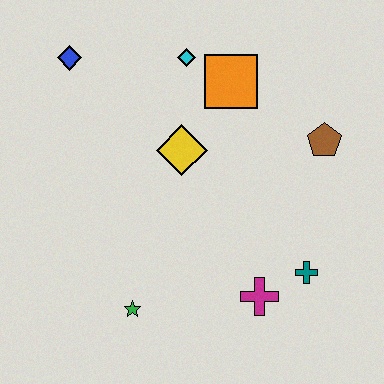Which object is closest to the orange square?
The cyan diamond is closest to the orange square.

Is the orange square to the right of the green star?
Yes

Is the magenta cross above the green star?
Yes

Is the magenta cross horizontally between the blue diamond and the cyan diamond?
No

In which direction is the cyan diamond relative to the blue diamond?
The cyan diamond is to the right of the blue diamond.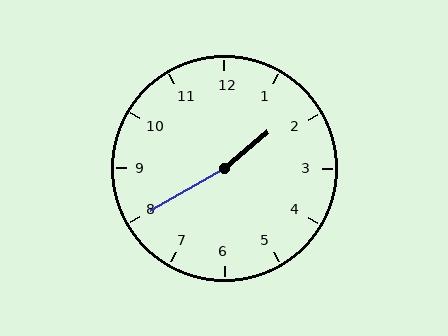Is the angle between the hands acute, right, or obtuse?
It is obtuse.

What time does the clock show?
1:40.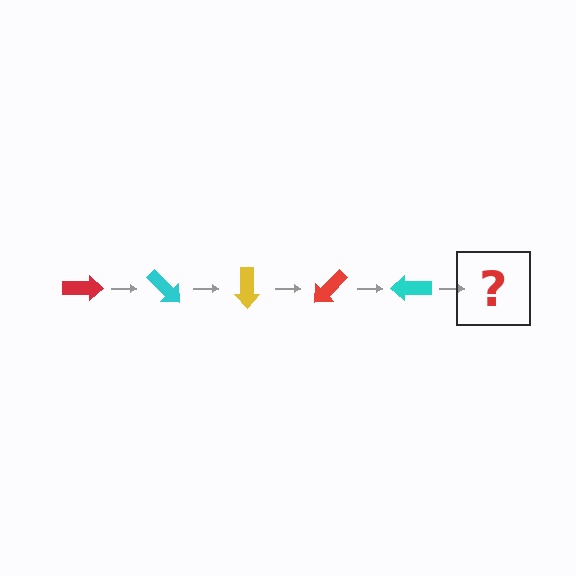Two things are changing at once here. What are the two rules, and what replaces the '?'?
The two rules are that it rotates 45 degrees each step and the color cycles through red, cyan, and yellow. The '?' should be a yellow arrow, rotated 225 degrees from the start.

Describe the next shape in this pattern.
It should be a yellow arrow, rotated 225 degrees from the start.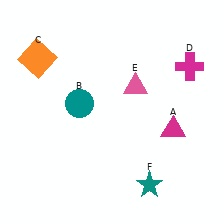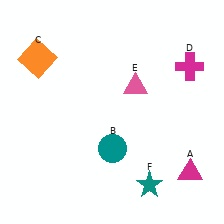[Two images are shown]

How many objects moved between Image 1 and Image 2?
2 objects moved between the two images.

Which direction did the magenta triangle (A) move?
The magenta triangle (A) moved down.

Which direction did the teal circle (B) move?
The teal circle (B) moved down.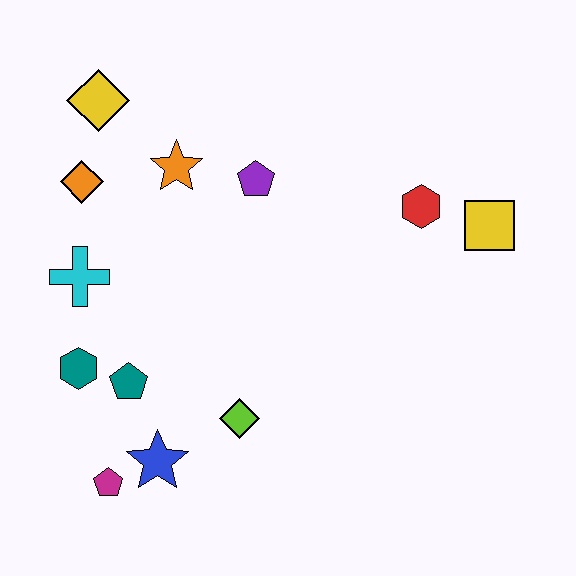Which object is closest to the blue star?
The magenta pentagon is closest to the blue star.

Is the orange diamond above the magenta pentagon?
Yes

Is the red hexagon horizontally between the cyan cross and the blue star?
No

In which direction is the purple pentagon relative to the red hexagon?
The purple pentagon is to the left of the red hexagon.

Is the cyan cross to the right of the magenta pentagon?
No